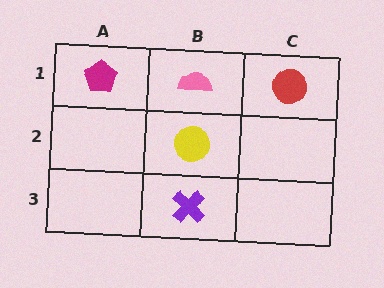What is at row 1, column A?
A magenta pentagon.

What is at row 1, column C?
A red circle.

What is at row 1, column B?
A pink semicircle.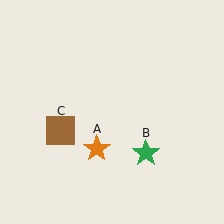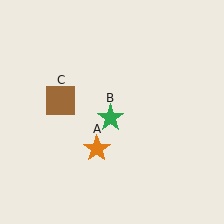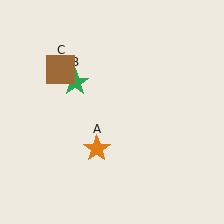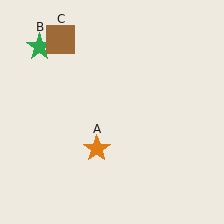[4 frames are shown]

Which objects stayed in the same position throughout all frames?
Orange star (object A) remained stationary.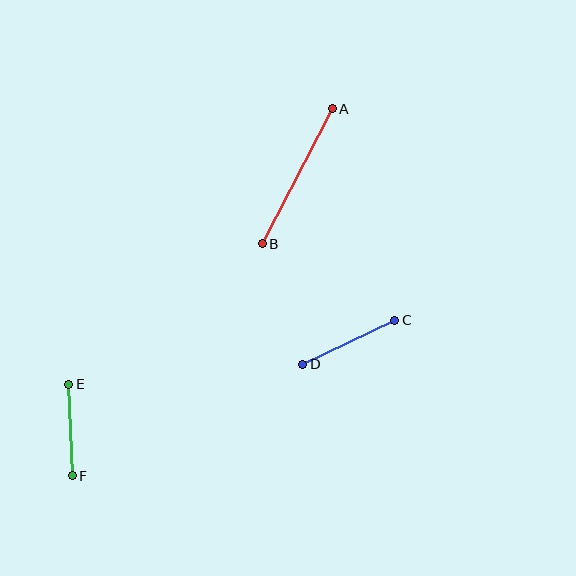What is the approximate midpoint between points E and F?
The midpoint is at approximately (71, 430) pixels.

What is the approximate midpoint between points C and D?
The midpoint is at approximately (349, 342) pixels.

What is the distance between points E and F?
The distance is approximately 91 pixels.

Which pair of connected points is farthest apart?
Points A and B are farthest apart.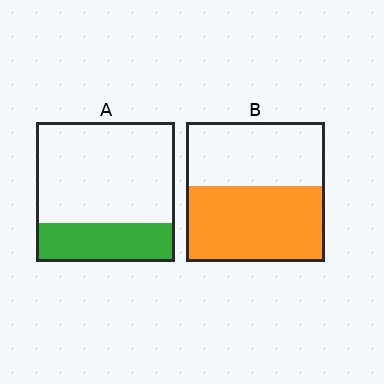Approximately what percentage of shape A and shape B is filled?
A is approximately 30% and B is approximately 55%.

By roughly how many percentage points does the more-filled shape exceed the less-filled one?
By roughly 25 percentage points (B over A).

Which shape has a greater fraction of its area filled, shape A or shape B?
Shape B.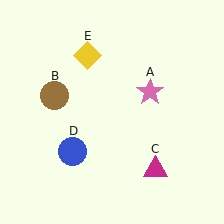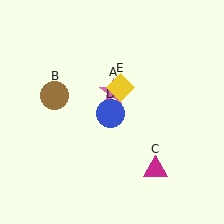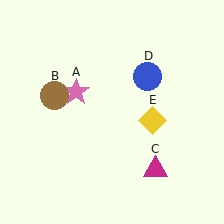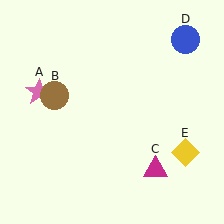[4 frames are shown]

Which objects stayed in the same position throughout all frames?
Brown circle (object B) and magenta triangle (object C) remained stationary.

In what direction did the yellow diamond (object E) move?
The yellow diamond (object E) moved down and to the right.